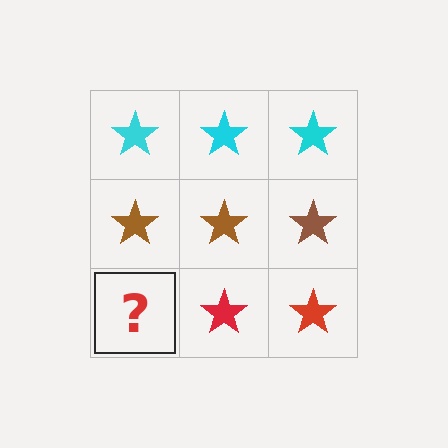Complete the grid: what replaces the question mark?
The question mark should be replaced with a red star.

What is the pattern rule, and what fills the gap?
The rule is that each row has a consistent color. The gap should be filled with a red star.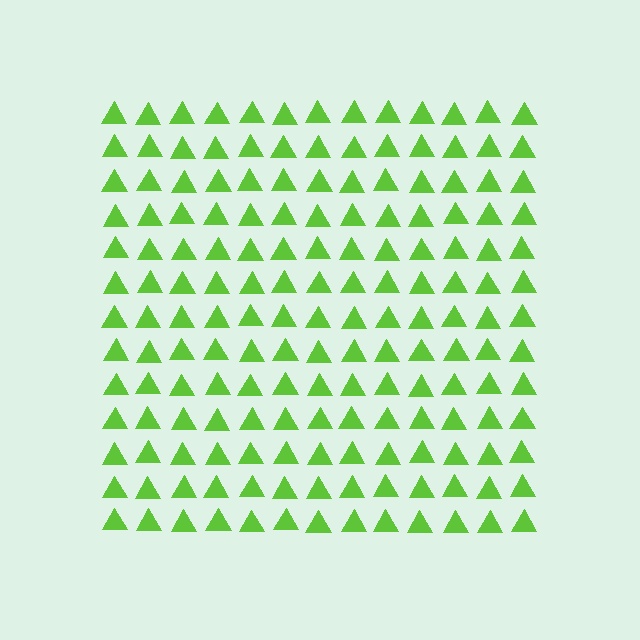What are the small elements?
The small elements are triangles.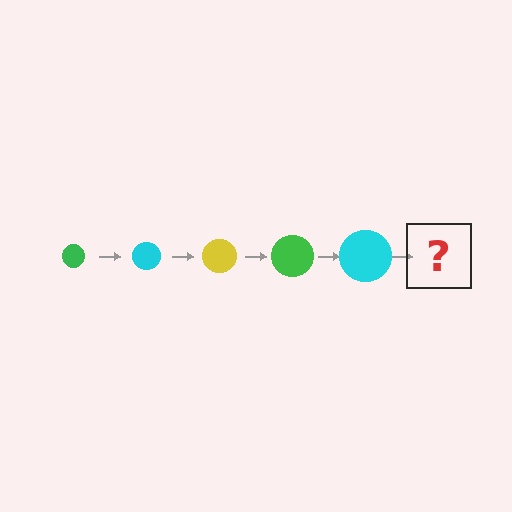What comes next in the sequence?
The next element should be a yellow circle, larger than the previous one.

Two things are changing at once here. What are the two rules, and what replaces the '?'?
The two rules are that the circle grows larger each step and the color cycles through green, cyan, and yellow. The '?' should be a yellow circle, larger than the previous one.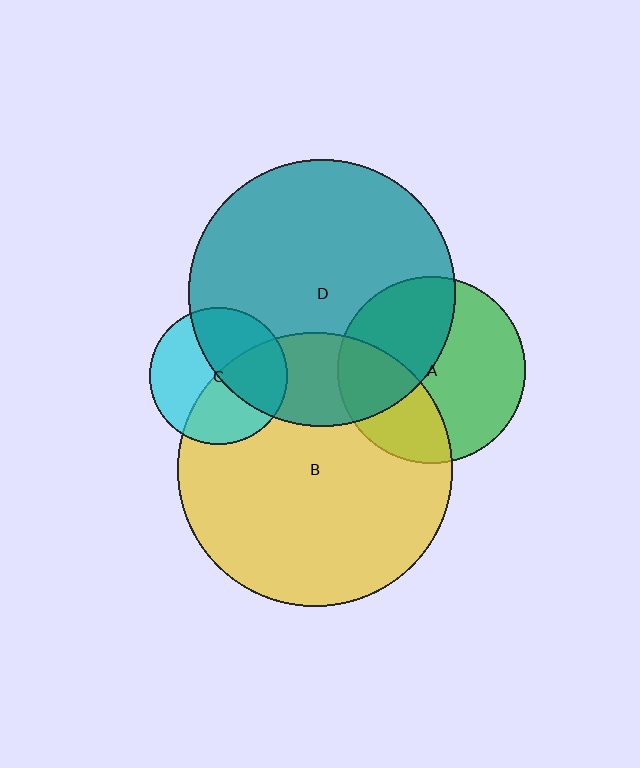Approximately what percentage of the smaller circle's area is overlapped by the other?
Approximately 45%.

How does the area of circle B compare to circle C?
Approximately 4.0 times.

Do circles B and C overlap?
Yes.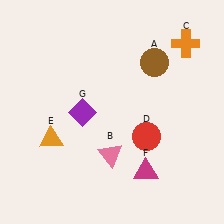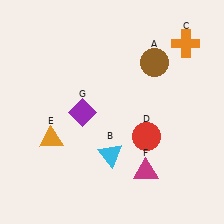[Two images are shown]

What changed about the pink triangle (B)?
In Image 1, B is pink. In Image 2, it changed to cyan.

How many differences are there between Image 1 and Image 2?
There is 1 difference between the two images.